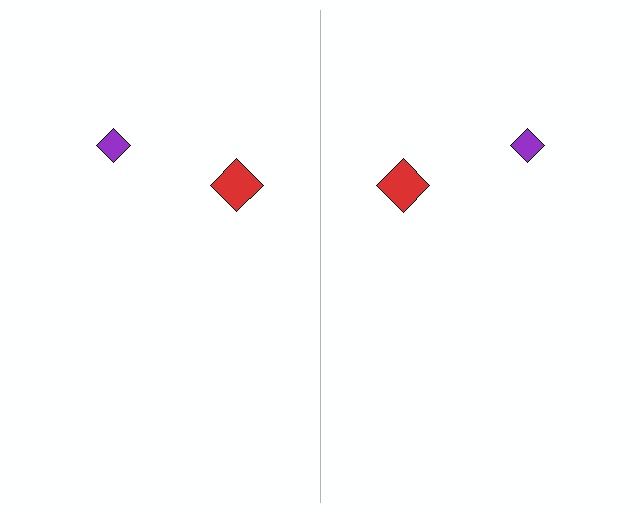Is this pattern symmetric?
Yes, this pattern has bilateral (reflection) symmetry.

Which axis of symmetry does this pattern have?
The pattern has a vertical axis of symmetry running through the center of the image.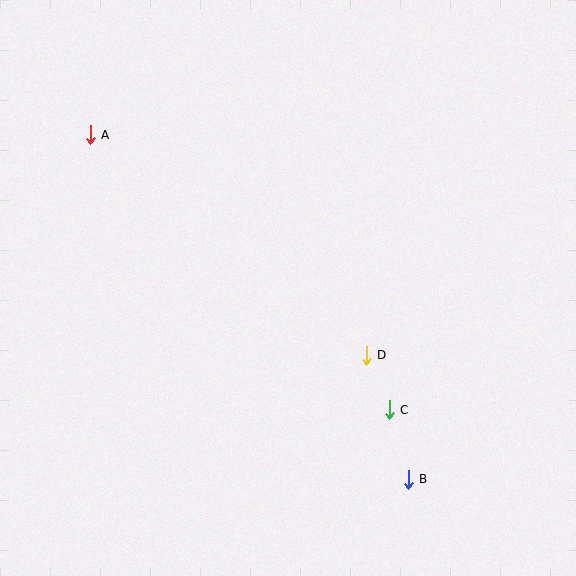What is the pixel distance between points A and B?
The distance between A and B is 469 pixels.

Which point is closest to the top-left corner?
Point A is closest to the top-left corner.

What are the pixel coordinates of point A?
Point A is at (90, 135).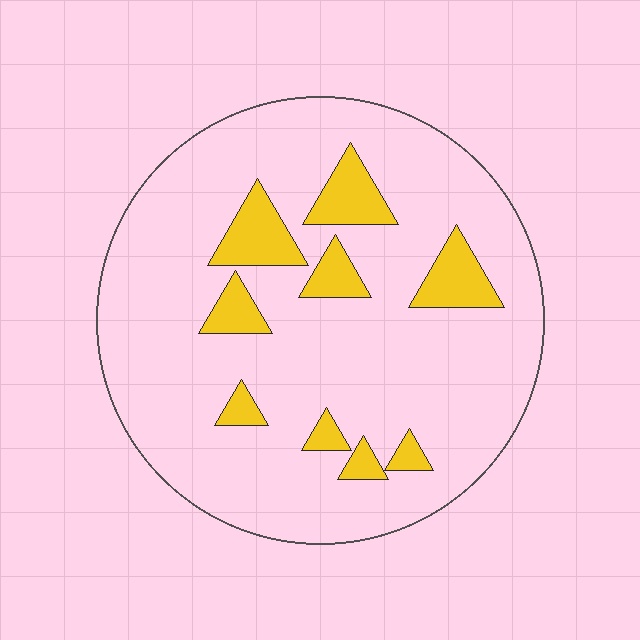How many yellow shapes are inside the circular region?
9.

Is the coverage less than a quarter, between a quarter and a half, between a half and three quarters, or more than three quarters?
Less than a quarter.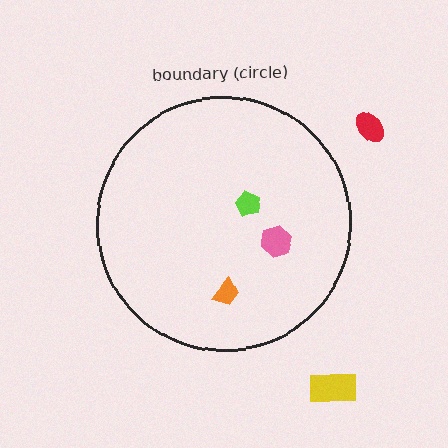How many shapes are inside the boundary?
3 inside, 2 outside.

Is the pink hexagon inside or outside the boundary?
Inside.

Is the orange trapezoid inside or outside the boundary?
Inside.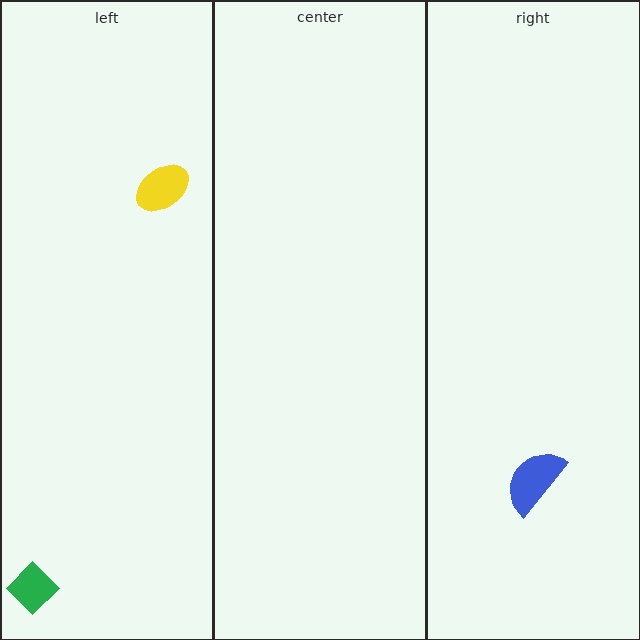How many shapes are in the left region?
2.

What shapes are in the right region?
The blue semicircle.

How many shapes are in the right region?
1.